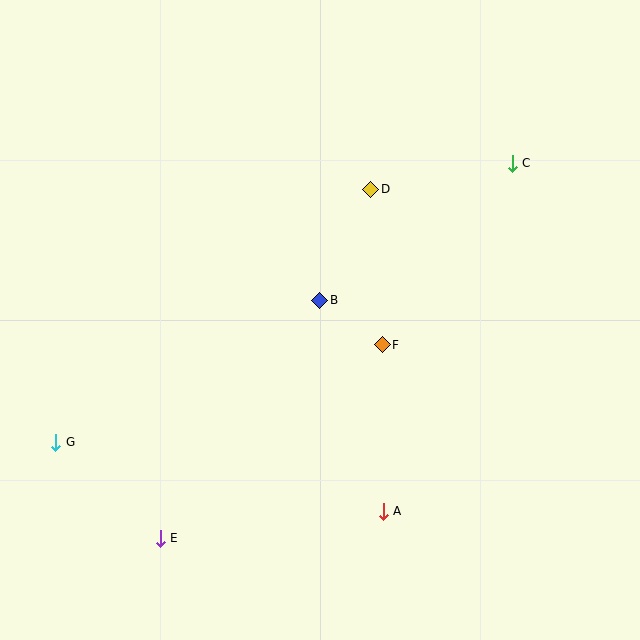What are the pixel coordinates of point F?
Point F is at (382, 345).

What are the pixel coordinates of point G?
Point G is at (56, 442).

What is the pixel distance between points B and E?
The distance between B and E is 287 pixels.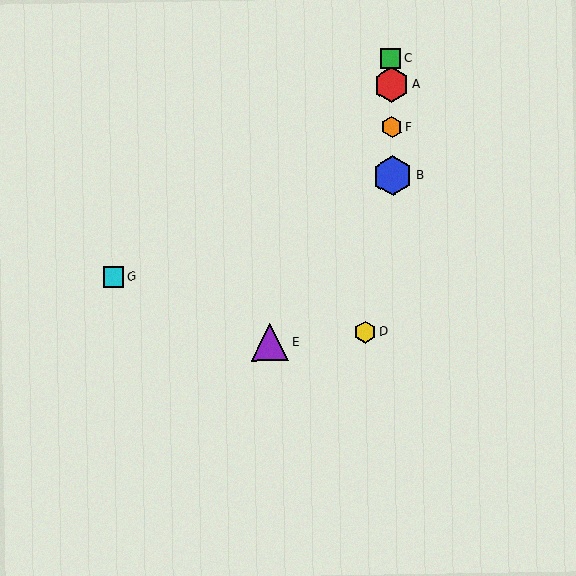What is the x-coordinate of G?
Object G is at x≈113.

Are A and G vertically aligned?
No, A is at x≈391 and G is at x≈113.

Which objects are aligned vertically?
Objects A, B, C, F are aligned vertically.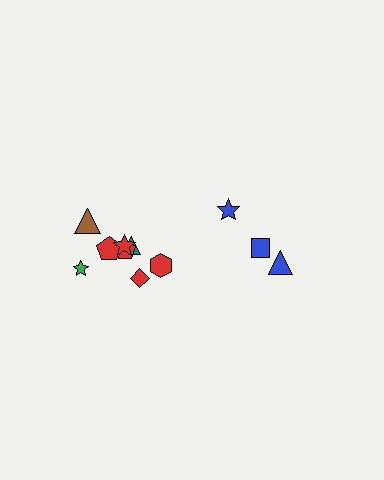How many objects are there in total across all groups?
There are 11 objects.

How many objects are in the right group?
There are 3 objects.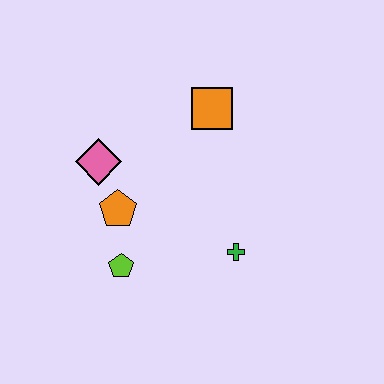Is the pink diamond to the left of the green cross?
Yes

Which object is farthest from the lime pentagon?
The orange square is farthest from the lime pentagon.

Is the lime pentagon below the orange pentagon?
Yes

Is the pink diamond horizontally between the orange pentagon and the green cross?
No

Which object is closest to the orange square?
The pink diamond is closest to the orange square.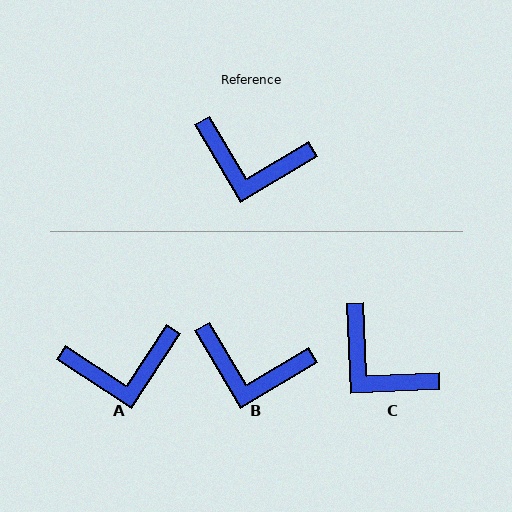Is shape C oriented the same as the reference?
No, it is off by about 28 degrees.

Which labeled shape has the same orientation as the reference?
B.